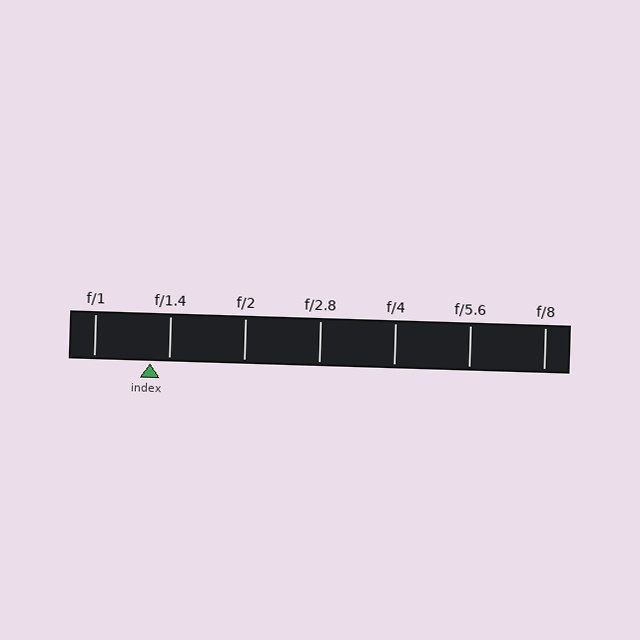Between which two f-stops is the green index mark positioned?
The index mark is between f/1 and f/1.4.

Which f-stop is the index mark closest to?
The index mark is closest to f/1.4.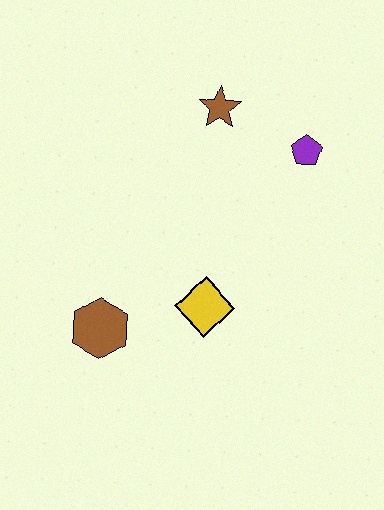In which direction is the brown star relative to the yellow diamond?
The brown star is above the yellow diamond.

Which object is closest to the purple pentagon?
The brown star is closest to the purple pentagon.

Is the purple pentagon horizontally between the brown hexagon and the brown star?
No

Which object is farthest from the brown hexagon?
The purple pentagon is farthest from the brown hexagon.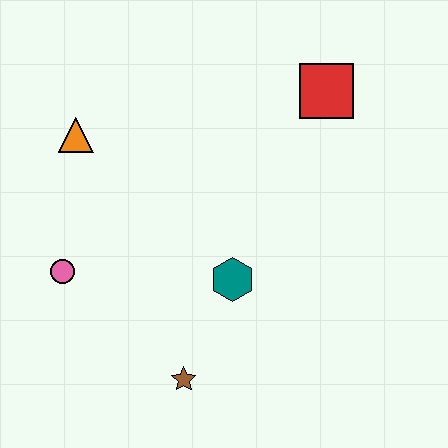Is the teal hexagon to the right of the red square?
No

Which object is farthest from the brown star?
The red square is farthest from the brown star.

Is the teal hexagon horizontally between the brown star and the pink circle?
No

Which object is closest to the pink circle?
The orange triangle is closest to the pink circle.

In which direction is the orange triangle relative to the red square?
The orange triangle is to the left of the red square.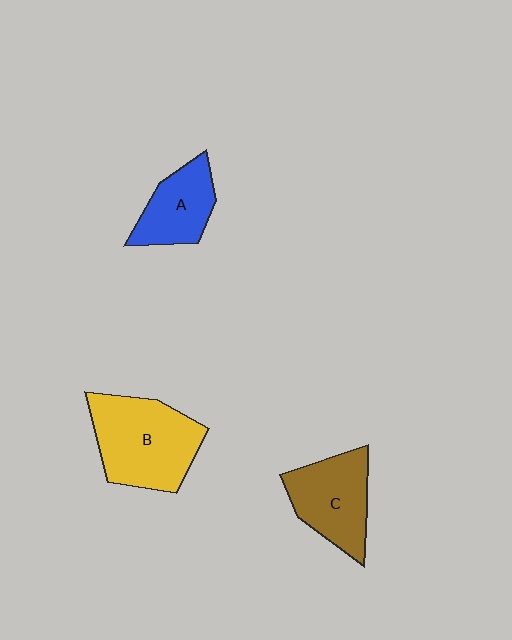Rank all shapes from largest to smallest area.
From largest to smallest: B (yellow), C (brown), A (blue).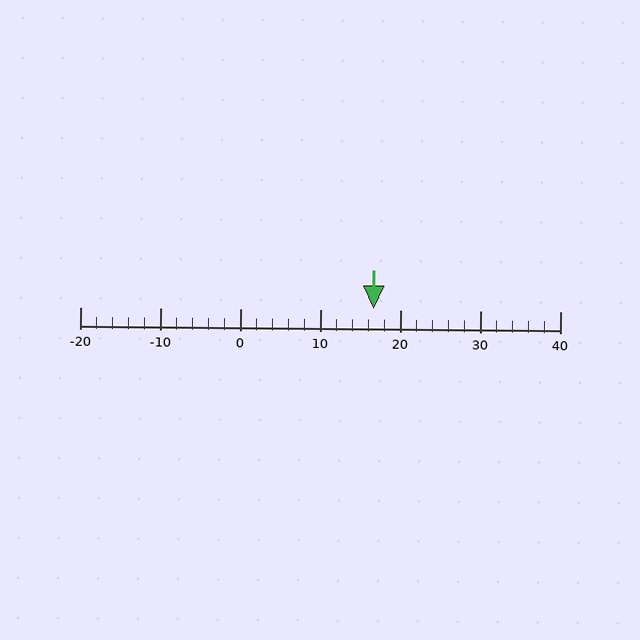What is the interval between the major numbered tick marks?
The major tick marks are spaced 10 units apart.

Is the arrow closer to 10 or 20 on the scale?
The arrow is closer to 20.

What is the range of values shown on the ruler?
The ruler shows values from -20 to 40.